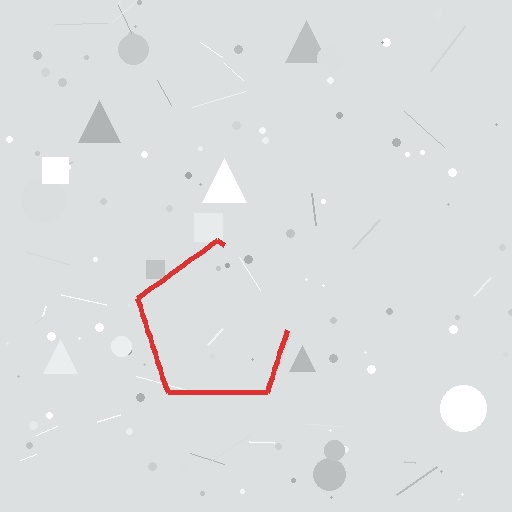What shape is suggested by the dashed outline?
The dashed outline suggests a pentagon.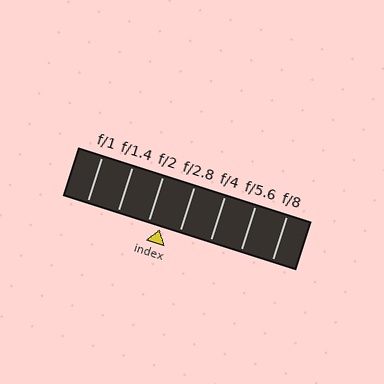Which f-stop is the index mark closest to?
The index mark is closest to f/2.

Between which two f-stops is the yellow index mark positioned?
The index mark is between f/2 and f/2.8.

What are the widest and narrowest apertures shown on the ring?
The widest aperture shown is f/1 and the narrowest is f/8.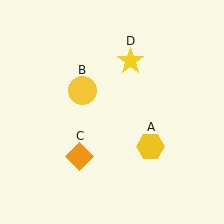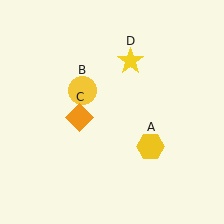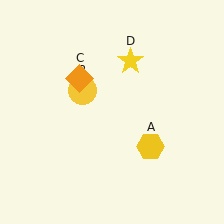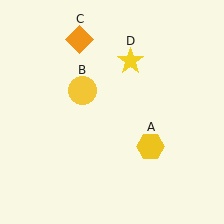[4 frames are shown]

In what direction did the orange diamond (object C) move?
The orange diamond (object C) moved up.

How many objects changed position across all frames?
1 object changed position: orange diamond (object C).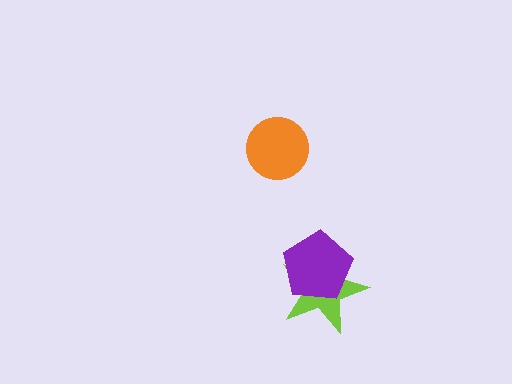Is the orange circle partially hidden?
No, no other shape covers it.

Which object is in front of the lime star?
The purple pentagon is in front of the lime star.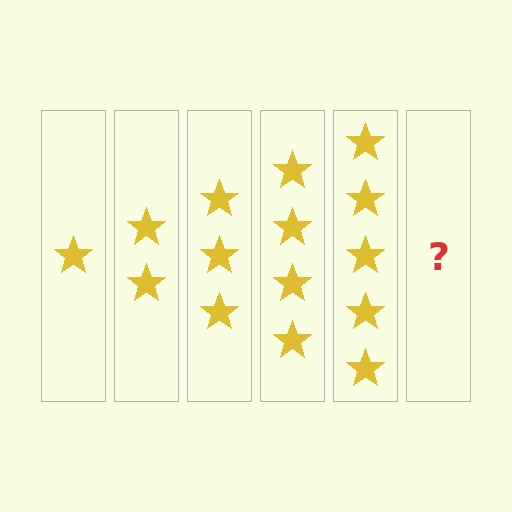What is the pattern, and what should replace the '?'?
The pattern is that each step adds one more star. The '?' should be 6 stars.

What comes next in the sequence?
The next element should be 6 stars.